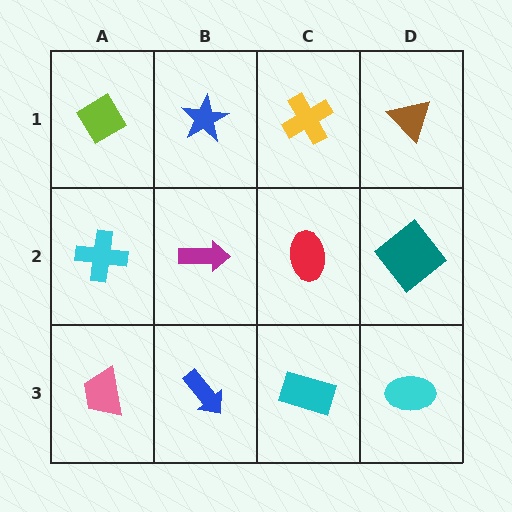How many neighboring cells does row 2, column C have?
4.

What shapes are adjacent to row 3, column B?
A magenta arrow (row 2, column B), a pink trapezoid (row 3, column A), a cyan rectangle (row 3, column C).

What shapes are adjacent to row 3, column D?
A teal diamond (row 2, column D), a cyan rectangle (row 3, column C).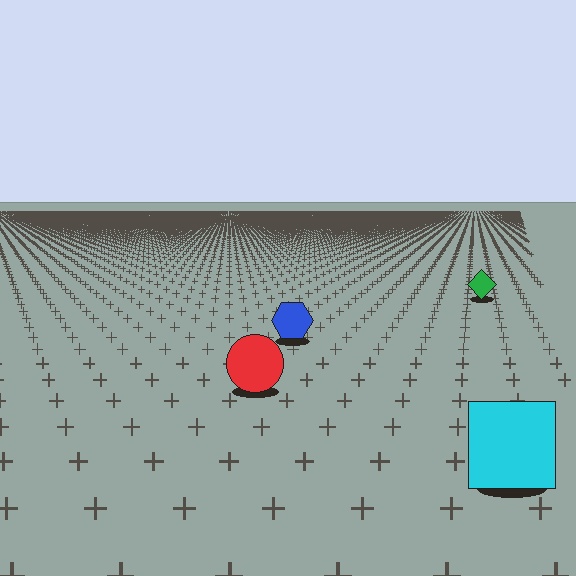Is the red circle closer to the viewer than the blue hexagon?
Yes. The red circle is closer — you can tell from the texture gradient: the ground texture is coarser near it.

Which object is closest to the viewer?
The cyan square is closest. The texture marks near it are larger and more spread out.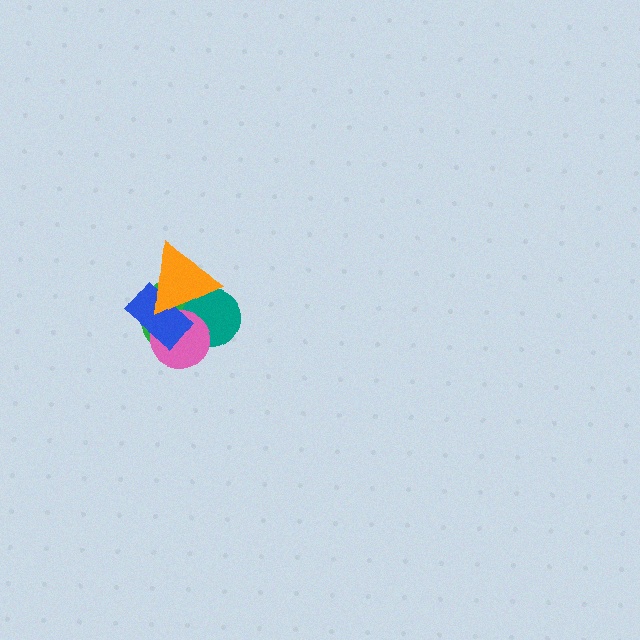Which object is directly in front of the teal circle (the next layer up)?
The pink circle is directly in front of the teal circle.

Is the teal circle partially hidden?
Yes, it is partially covered by another shape.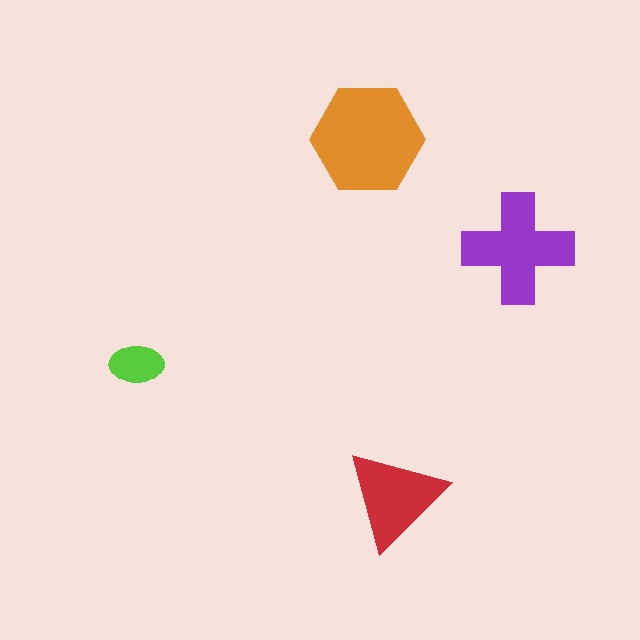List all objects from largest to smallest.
The orange hexagon, the purple cross, the red triangle, the lime ellipse.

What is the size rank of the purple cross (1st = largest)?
2nd.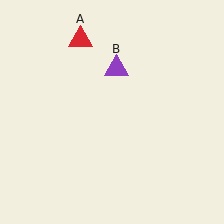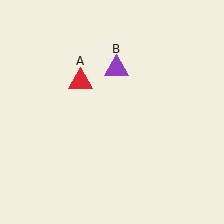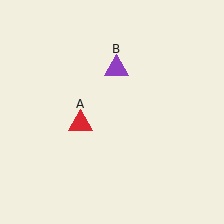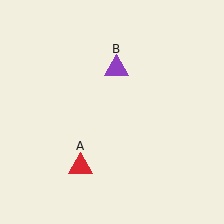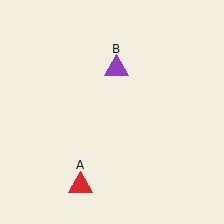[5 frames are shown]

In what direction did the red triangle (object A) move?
The red triangle (object A) moved down.